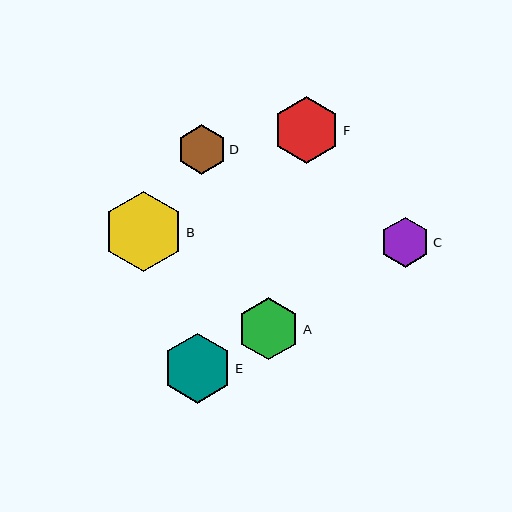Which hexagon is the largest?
Hexagon B is the largest with a size of approximately 81 pixels.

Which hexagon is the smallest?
Hexagon D is the smallest with a size of approximately 49 pixels.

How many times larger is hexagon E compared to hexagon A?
Hexagon E is approximately 1.1 times the size of hexagon A.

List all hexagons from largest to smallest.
From largest to smallest: B, E, F, A, C, D.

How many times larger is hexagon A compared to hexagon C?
Hexagon A is approximately 1.2 times the size of hexagon C.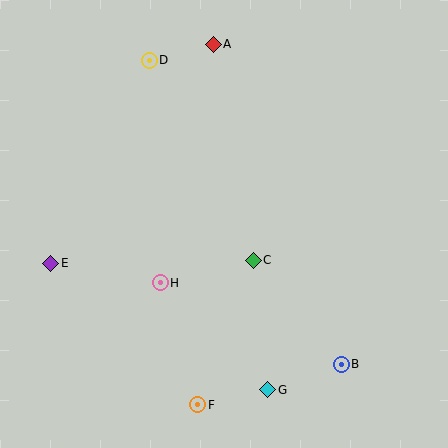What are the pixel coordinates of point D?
Point D is at (149, 60).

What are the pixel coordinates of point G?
Point G is at (268, 390).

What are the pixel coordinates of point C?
Point C is at (253, 260).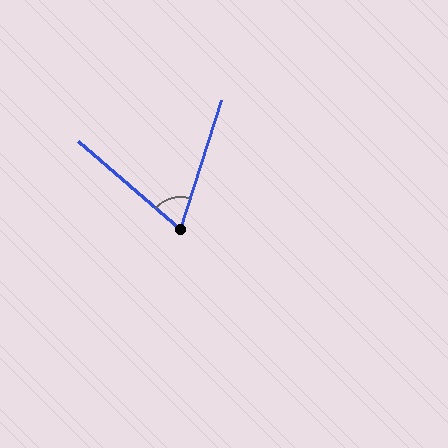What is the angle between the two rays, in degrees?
Approximately 67 degrees.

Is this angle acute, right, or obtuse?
It is acute.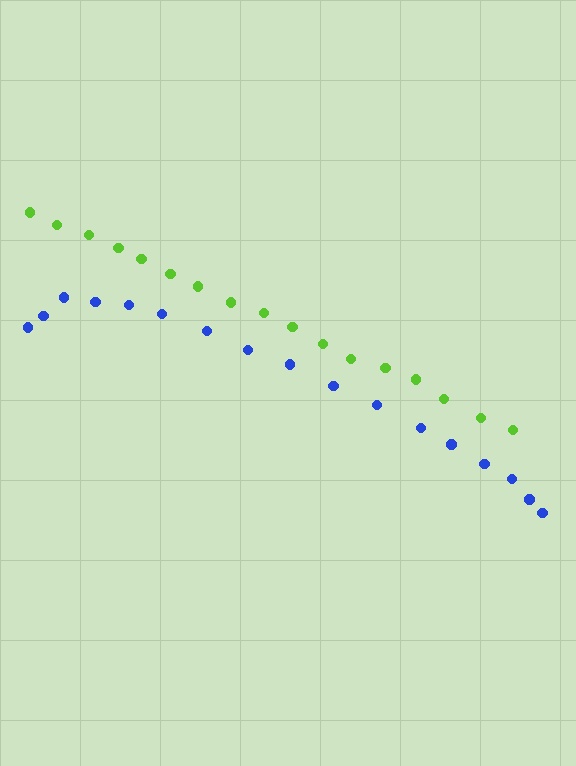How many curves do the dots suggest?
There are 2 distinct paths.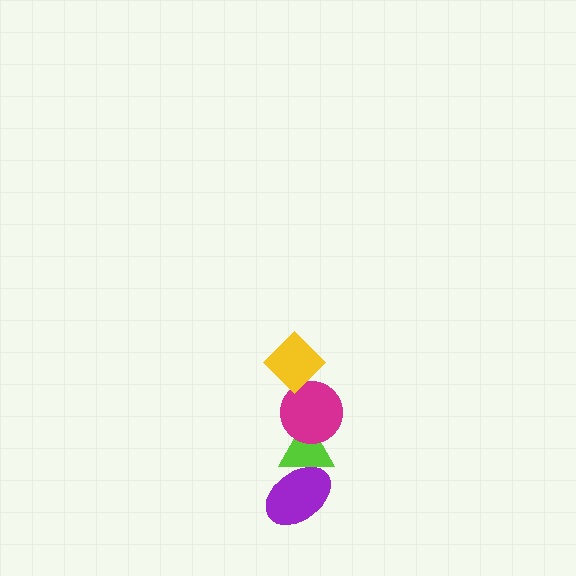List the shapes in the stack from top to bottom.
From top to bottom: the yellow diamond, the magenta circle, the lime triangle, the purple ellipse.